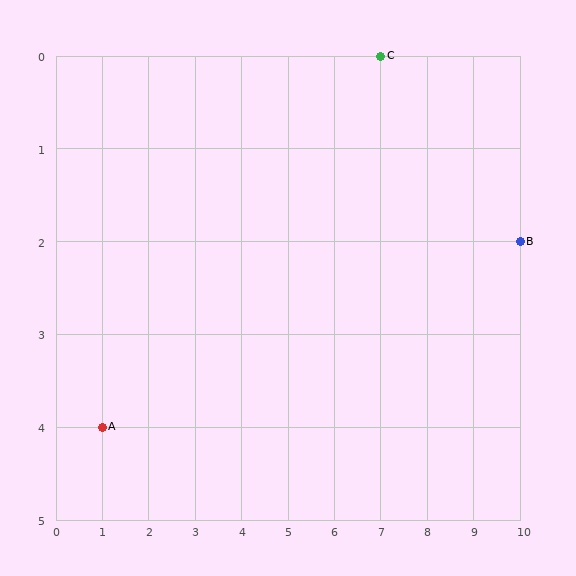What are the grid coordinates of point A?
Point A is at grid coordinates (1, 4).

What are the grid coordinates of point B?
Point B is at grid coordinates (10, 2).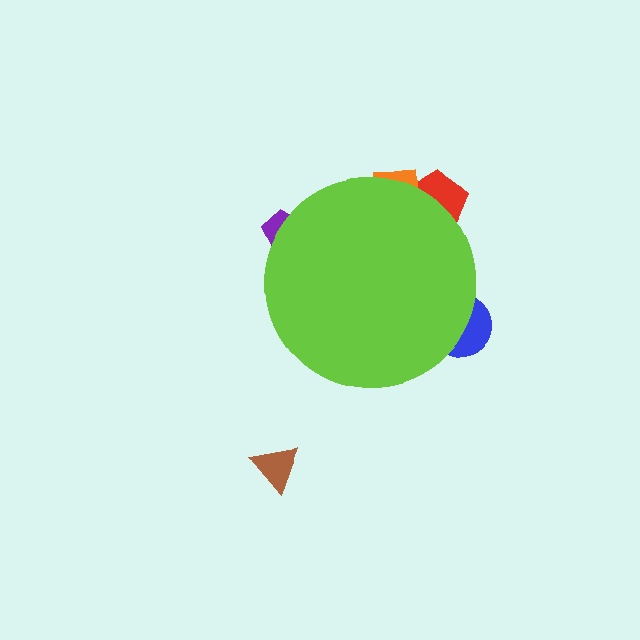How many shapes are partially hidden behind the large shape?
4 shapes are partially hidden.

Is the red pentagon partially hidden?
Yes, the red pentagon is partially hidden behind the lime circle.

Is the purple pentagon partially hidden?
Yes, the purple pentagon is partially hidden behind the lime circle.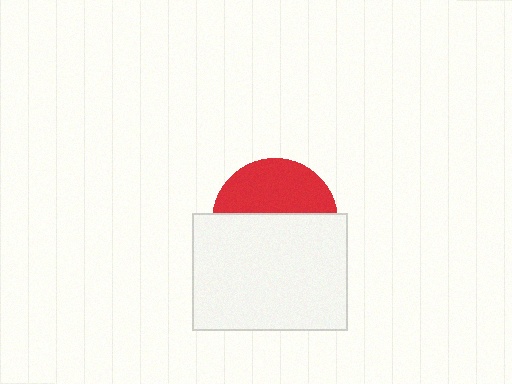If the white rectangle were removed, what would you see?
You would see the complete red circle.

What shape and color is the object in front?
The object in front is a white rectangle.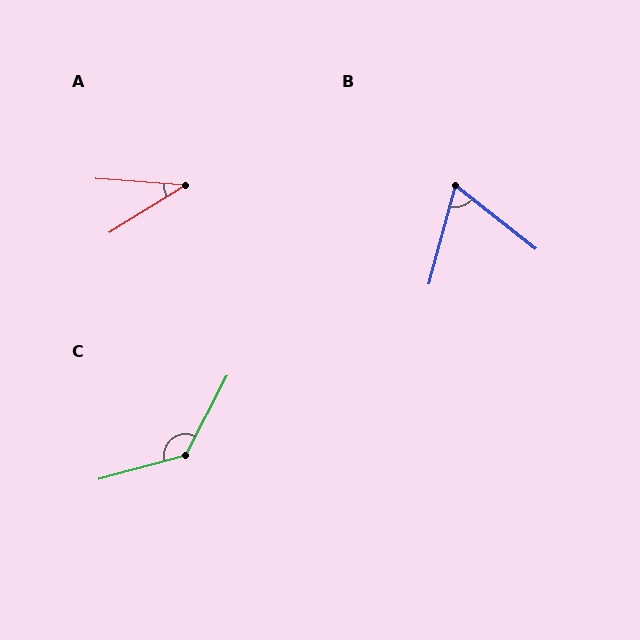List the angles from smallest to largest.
A (37°), B (67°), C (133°).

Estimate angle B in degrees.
Approximately 67 degrees.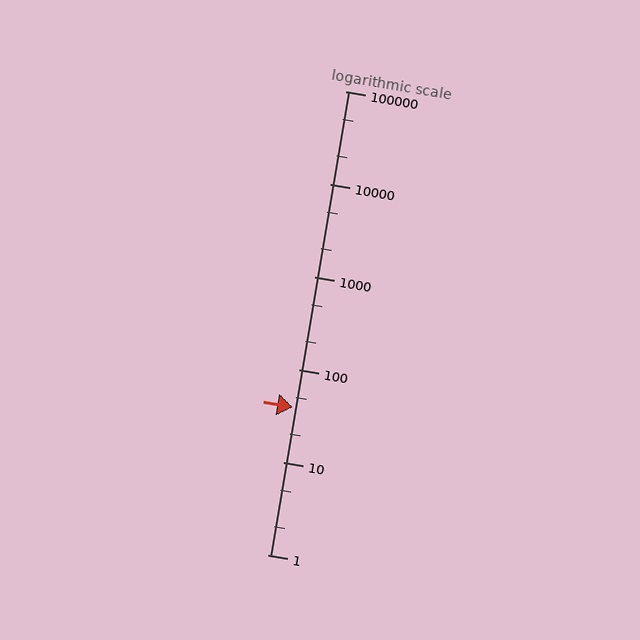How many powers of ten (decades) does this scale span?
The scale spans 5 decades, from 1 to 100000.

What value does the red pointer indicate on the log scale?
The pointer indicates approximately 39.